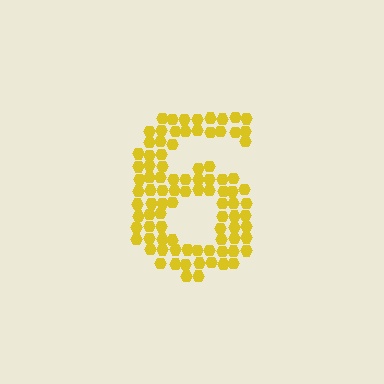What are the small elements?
The small elements are hexagons.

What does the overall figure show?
The overall figure shows the digit 6.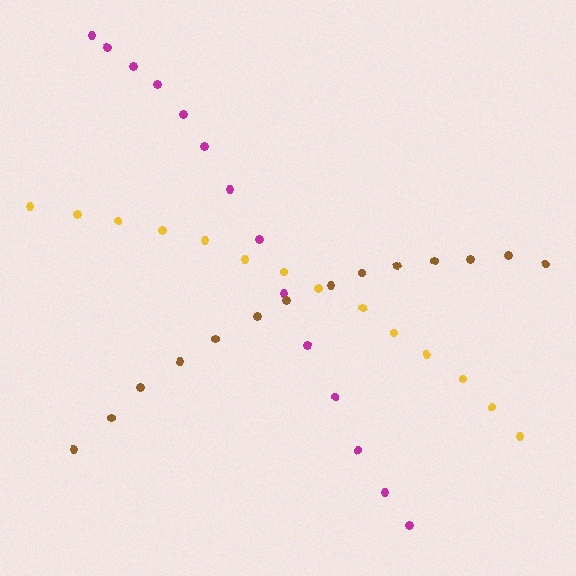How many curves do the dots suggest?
There are 3 distinct paths.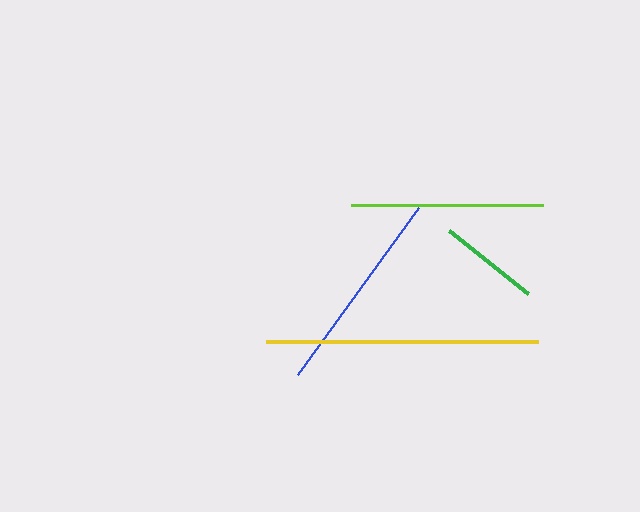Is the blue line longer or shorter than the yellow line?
The yellow line is longer than the blue line.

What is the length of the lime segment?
The lime segment is approximately 192 pixels long.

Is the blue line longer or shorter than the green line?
The blue line is longer than the green line.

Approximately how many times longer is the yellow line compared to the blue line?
The yellow line is approximately 1.3 times the length of the blue line.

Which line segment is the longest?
The yellow line is the longest at approximately 272 pixels.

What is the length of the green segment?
The green segment is approximately 101 pixels long.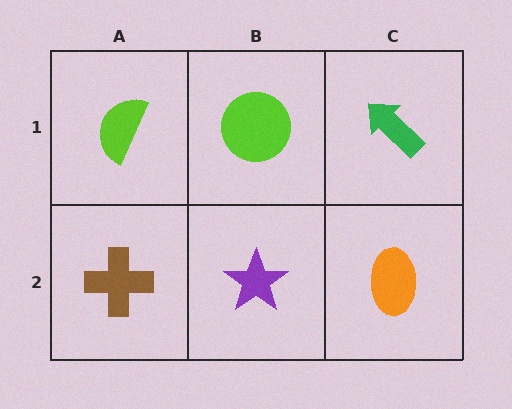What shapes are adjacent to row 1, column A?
A brown cross (row 2, column A), a lime circle (row 1, column B).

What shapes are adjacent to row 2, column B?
A lime circle (row 1, column B), a brown cross (row 2, column A), an orange ellipse (row 2, column C).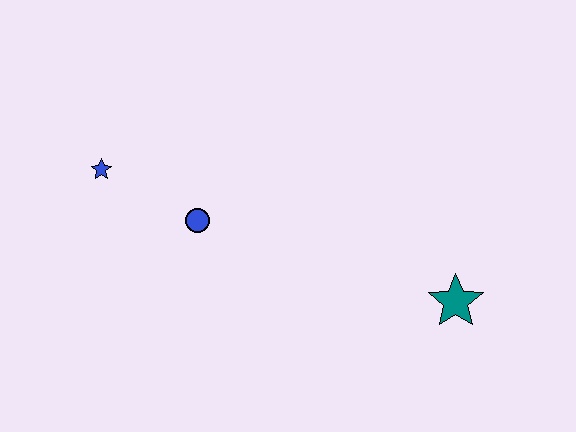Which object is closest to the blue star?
The blue circle is closest to the blue star.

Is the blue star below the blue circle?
No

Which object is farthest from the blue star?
The teal star is farthest from the blue star.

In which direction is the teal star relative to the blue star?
The teal star is to the right of the blue star.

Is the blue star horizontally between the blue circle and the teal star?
No